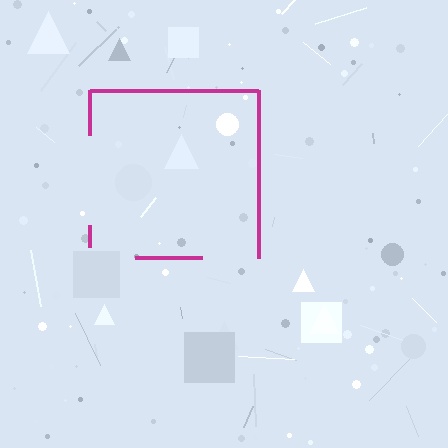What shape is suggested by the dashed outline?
The dashed outline suggests a square.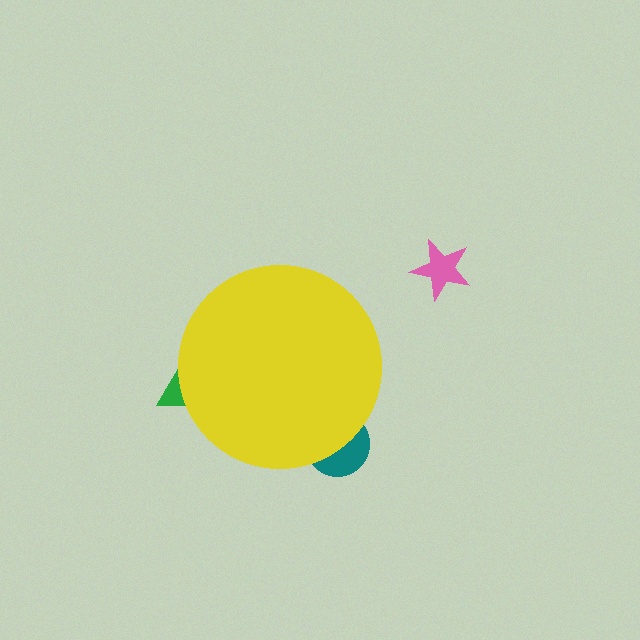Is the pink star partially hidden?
No, the pink star is fully visible.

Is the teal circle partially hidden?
Yes, the teal circle is partially hidden behind the yellow circle.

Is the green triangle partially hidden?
Yes, the green triangle is partially hidden behind the yellow circle.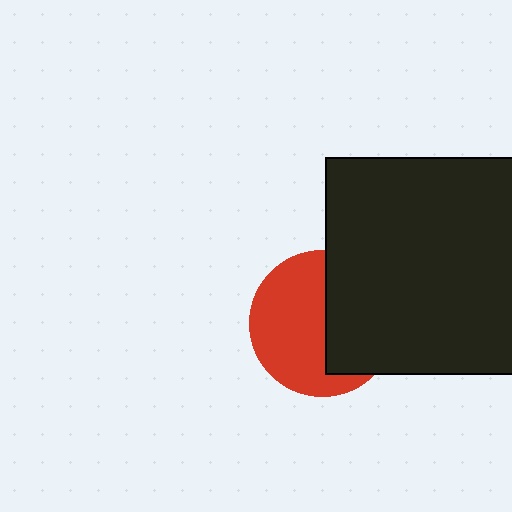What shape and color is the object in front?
The object in front is a black square.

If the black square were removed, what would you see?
You would see the complete red circle.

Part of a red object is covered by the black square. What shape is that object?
It is a circle.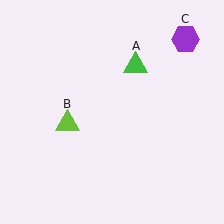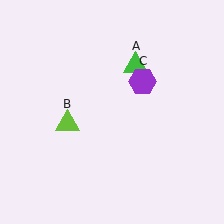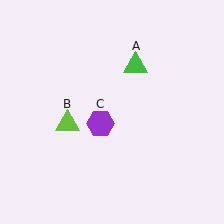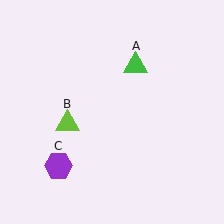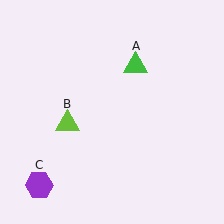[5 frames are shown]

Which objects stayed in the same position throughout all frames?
Green triangle (object A) and lime triangle (object B) remained stationary.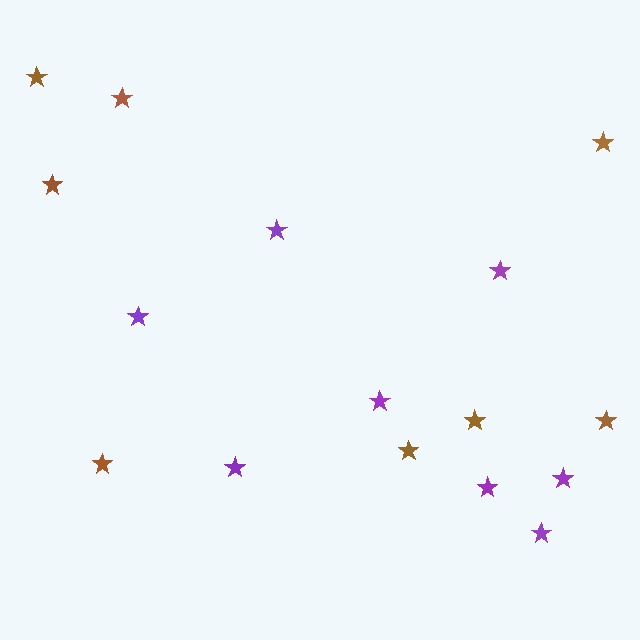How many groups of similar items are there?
There are 2 groups: one group of brown stars (8) and one group of purple stars (8).